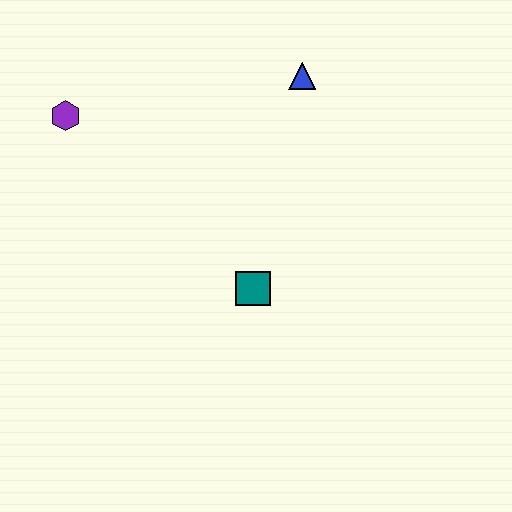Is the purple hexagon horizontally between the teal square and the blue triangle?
No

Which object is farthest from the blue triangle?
The purple hexagon is farthest from the blue triangle.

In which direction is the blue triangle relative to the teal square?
The blue triangle is above the teal square.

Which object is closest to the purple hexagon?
The blue triangle is closest to the purple hexagon.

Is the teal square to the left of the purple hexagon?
No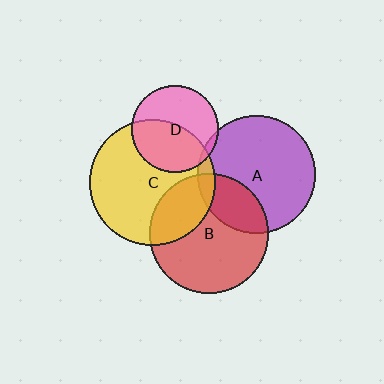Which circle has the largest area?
Circle C (yellow).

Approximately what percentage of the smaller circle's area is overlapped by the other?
Approximately 25%.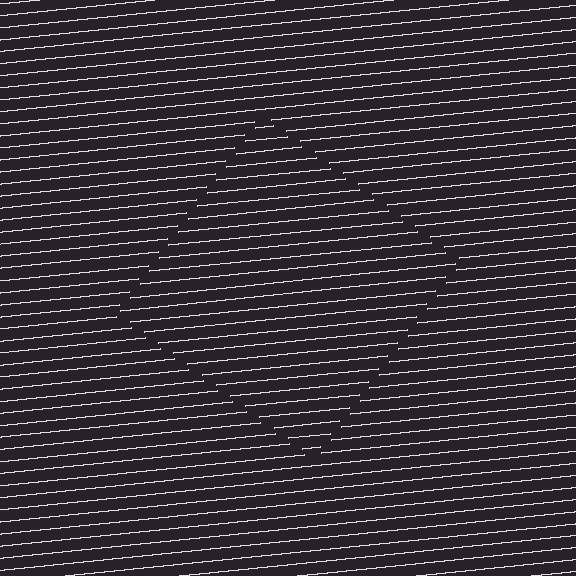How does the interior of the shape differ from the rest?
The interior of the shape contains the same grating, shifted by half a period — the contour is defined by the phase discontinuity where line-ends from the inner and outer gratings abut.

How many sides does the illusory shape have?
4 sides — the line-ends trace a square.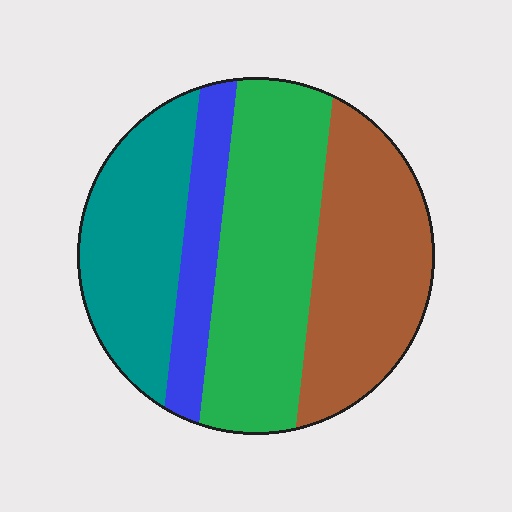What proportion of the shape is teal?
Teal covers about 25% of the shape.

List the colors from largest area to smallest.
From largest to smallest: green, brown, teal, blue.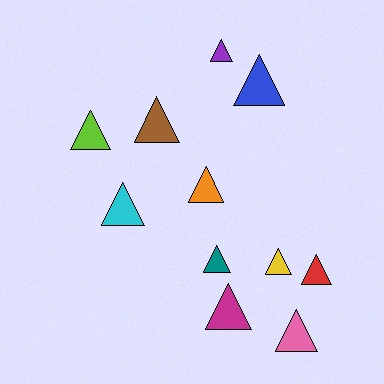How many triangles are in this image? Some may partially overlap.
There are 11 triangles.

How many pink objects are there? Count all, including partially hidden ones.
There is 1 pink object.